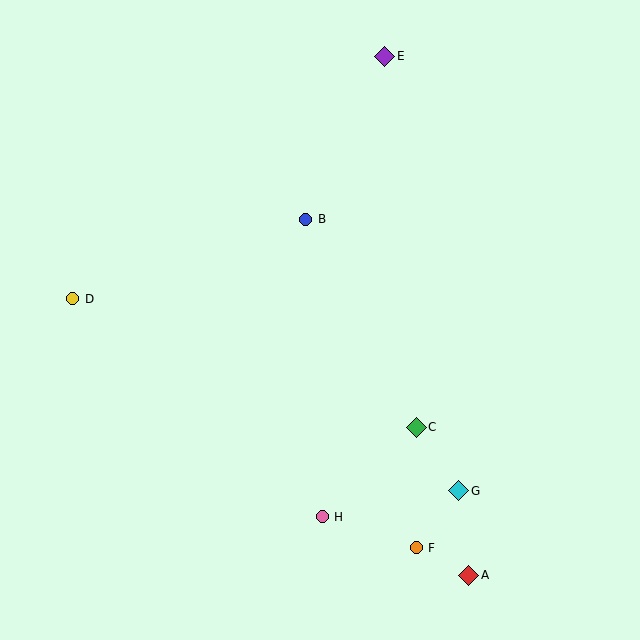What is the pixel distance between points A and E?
The distance between A and E is 526 pixels.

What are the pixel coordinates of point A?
Point A is at (469, 575).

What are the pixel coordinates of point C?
Point C is at (416, 427).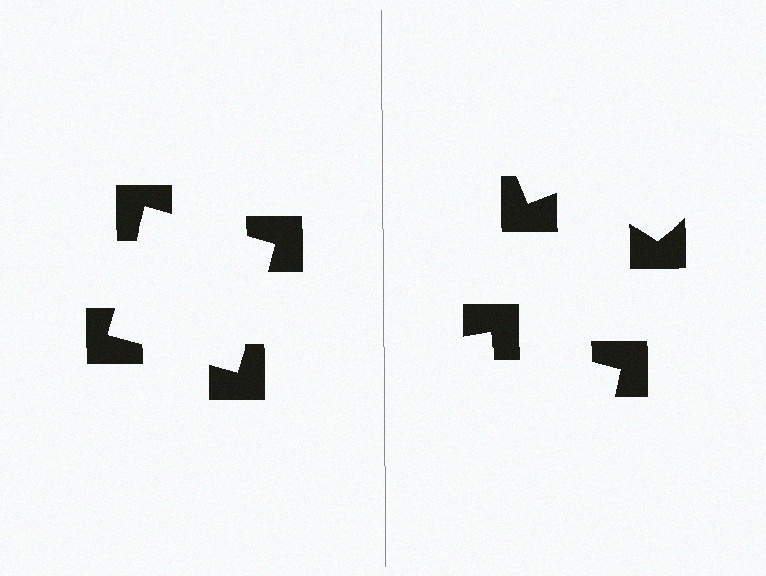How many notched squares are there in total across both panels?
8 — 4 on each side.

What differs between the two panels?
The notched squares are positioned identically on both sides; only the wedge orientations differ. On the left they align to a square; on the right they are misaligned.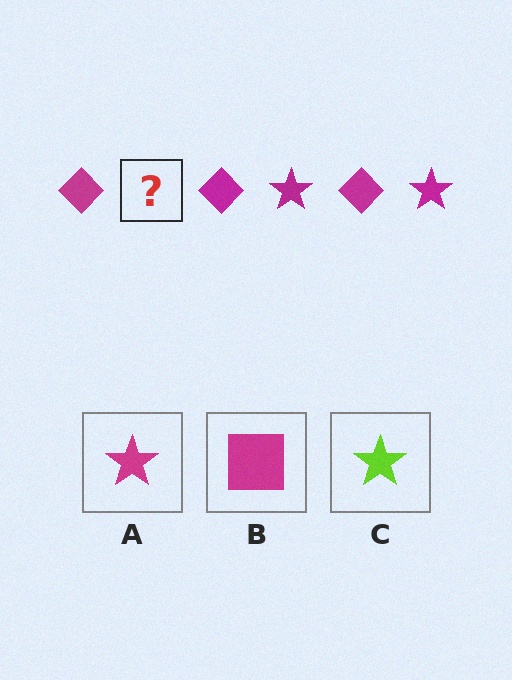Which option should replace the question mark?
Option A.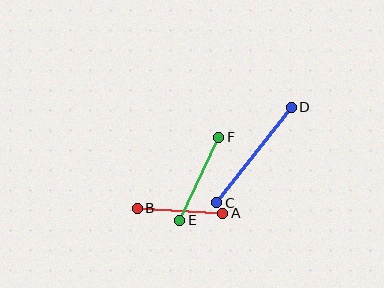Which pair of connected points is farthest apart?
Points C and D are farthest apart.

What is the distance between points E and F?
The distance is approximately 92 pixels.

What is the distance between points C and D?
The distance is approximately 121 pixels.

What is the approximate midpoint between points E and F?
The midpoint is at approximately (199, 179) pixels.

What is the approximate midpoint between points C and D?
The midpoint is at approximately (254, 155) pixels.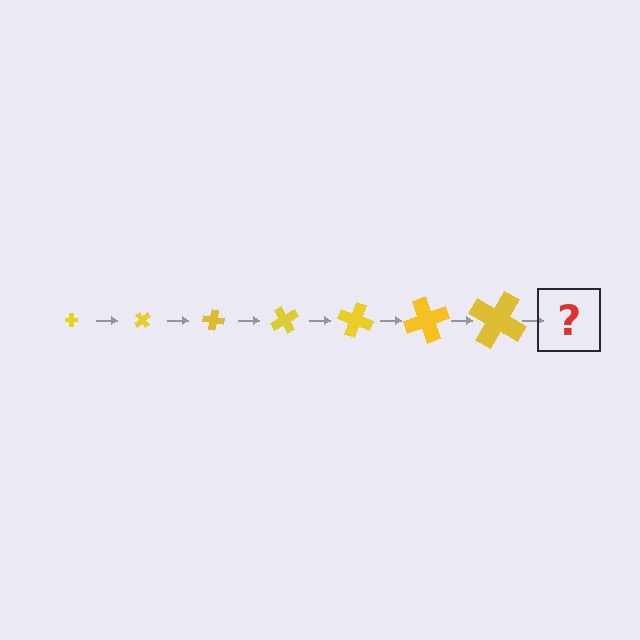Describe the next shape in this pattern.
It should be a cross, larger than the previous one and rotated 350 degrees from the start.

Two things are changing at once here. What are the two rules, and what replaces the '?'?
The two rules are that the cross grows larger each step and it rotates 50 degrees each step. The '?' should be a cross, larger than the previous one and rotated 350 degrees from the start.